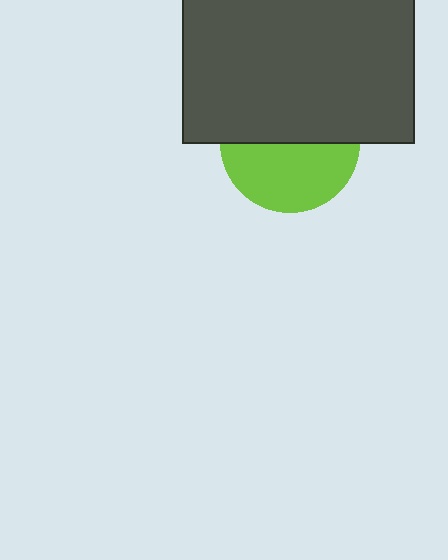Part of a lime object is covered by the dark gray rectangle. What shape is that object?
It is a circle.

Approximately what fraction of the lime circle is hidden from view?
Roughly 51% of the lime circle is hidden behind the dark gray rectangle.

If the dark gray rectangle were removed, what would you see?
You would see the complete lime circle.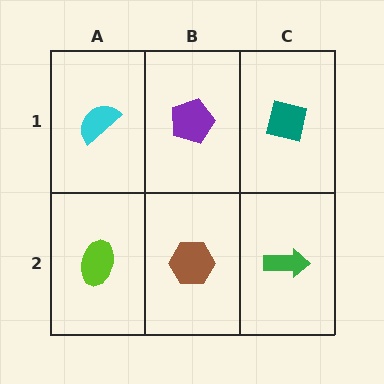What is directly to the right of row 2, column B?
A green arrow.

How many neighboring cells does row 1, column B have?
3.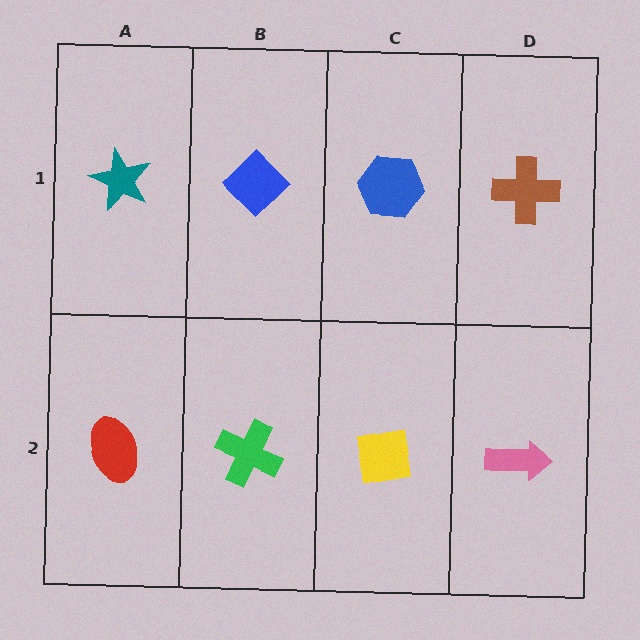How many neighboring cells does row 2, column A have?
2.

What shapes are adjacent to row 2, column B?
A blue diamond (row 1, column B), a red ellipse (row 2, column A), a yellow square (row 2, column C).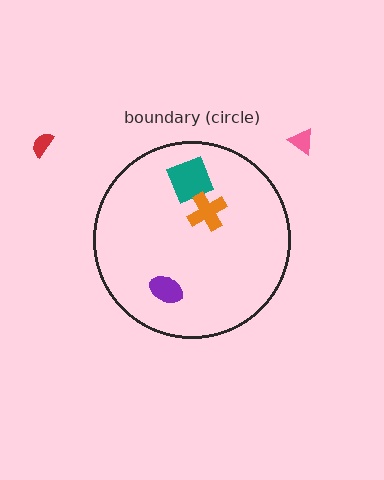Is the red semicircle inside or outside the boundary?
Outside.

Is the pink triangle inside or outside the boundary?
Outside.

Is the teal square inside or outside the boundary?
Inside.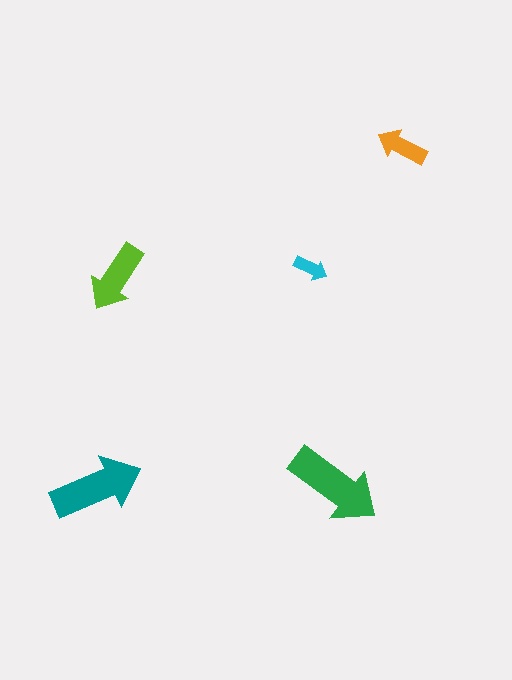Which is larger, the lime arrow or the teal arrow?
The teal one.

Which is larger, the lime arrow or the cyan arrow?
The lime one.